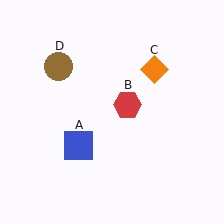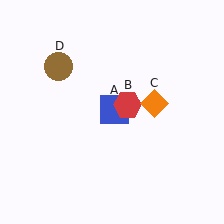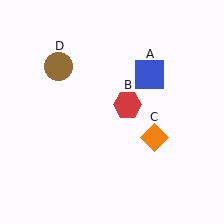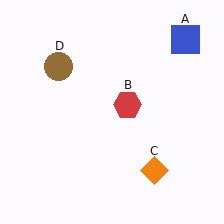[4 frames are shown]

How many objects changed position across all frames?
2 objects changed position: blue square (object A), orange diamond (object C).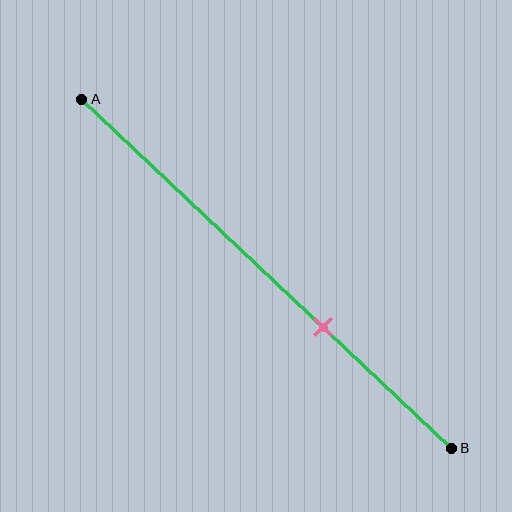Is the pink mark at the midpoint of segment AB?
No, the mark is at about 65% from A, not at the 50% midpoint.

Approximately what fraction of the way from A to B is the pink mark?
The pink mark is approximately 65% of the way from A to B.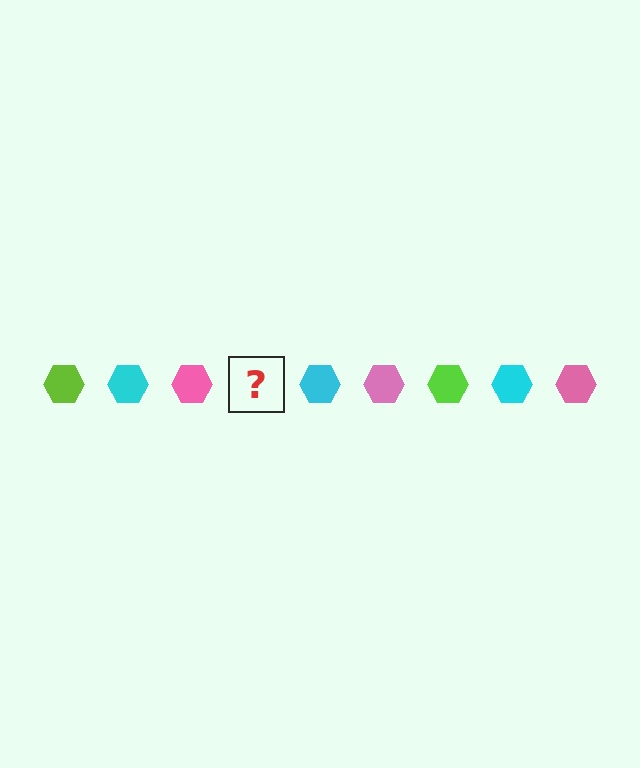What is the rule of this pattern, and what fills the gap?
The rule is that the pattern cycles through lime, cyan, pink hexagons. The gap should be filled with a lime hexagon.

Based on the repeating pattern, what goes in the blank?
The blank should be a lime hexagon.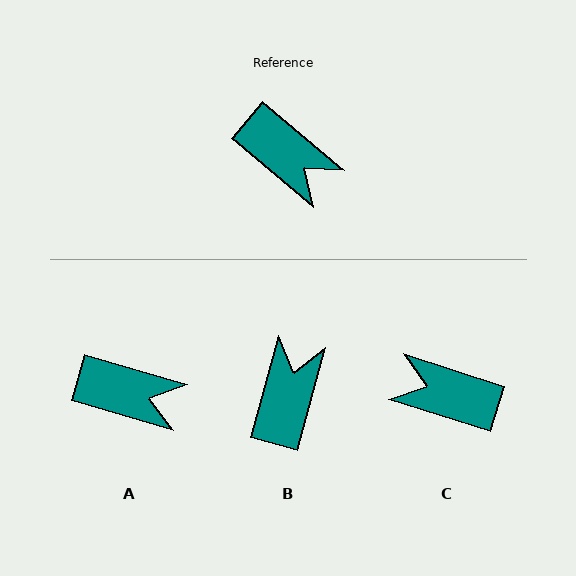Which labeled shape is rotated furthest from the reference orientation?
C, about 157 degrees away.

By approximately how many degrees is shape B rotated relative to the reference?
Approximately 115 degrees counter-clockwise.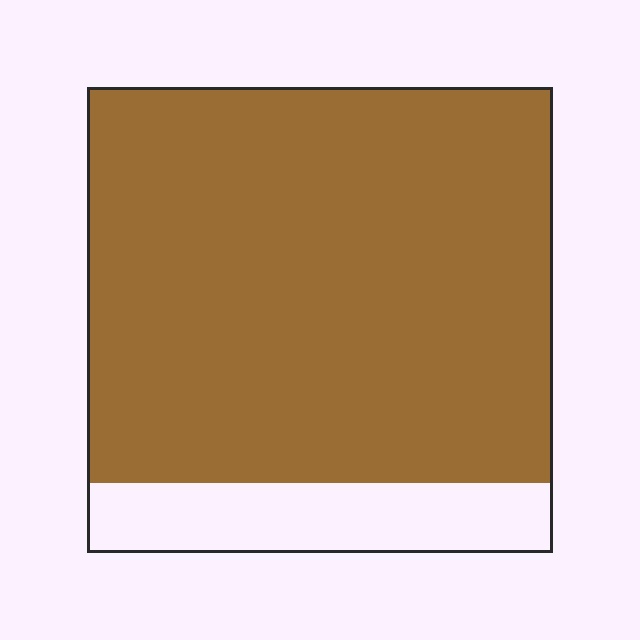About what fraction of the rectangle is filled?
About five sixths (5/6).